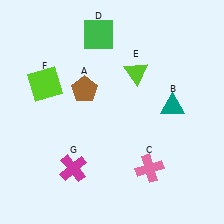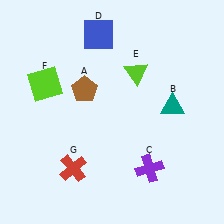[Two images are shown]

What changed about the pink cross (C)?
In Image 1, C is pink. In Image 2, it changed to purple.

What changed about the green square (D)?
In Image 1, D is green. In Image 2, it changed to blue.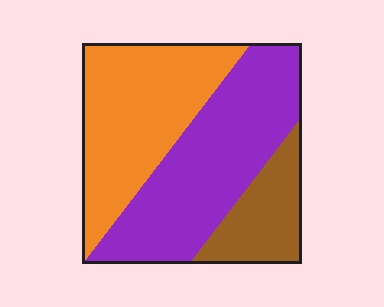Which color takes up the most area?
Purple, at roughly 45%.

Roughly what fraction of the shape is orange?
Orange takes up about three eighths (3/8) of the shape.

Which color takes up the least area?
Brown, at roughly 15%.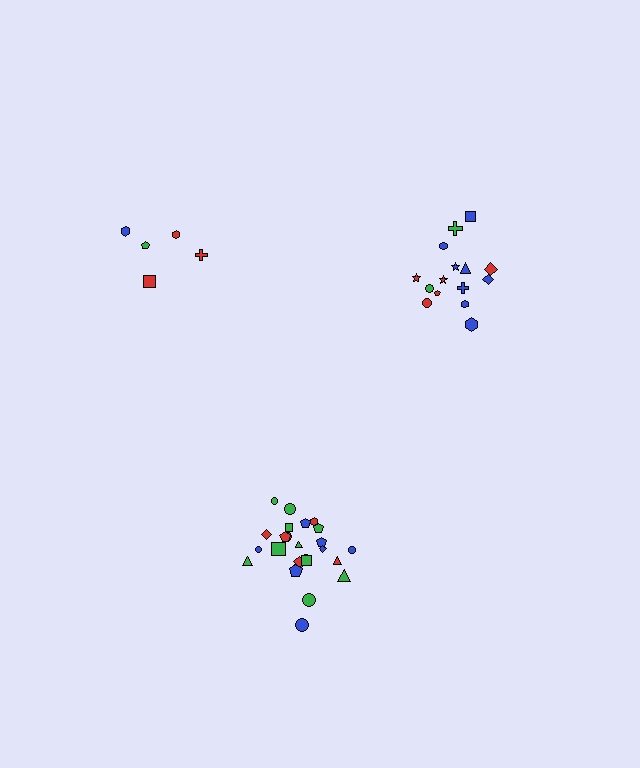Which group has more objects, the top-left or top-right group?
The top-right group.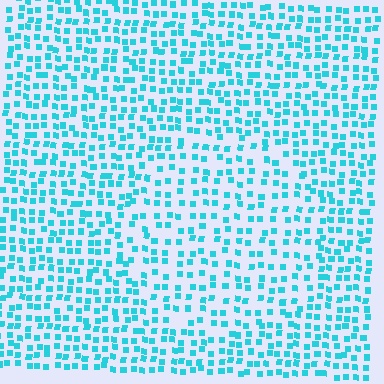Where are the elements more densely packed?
The elements are more densely packed outside the circle boundary.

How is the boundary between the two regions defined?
The boundary is defined by a change in element density (approximately 1.5x ratio). All elements are the same color, size, and shape.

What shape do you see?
I see a circle.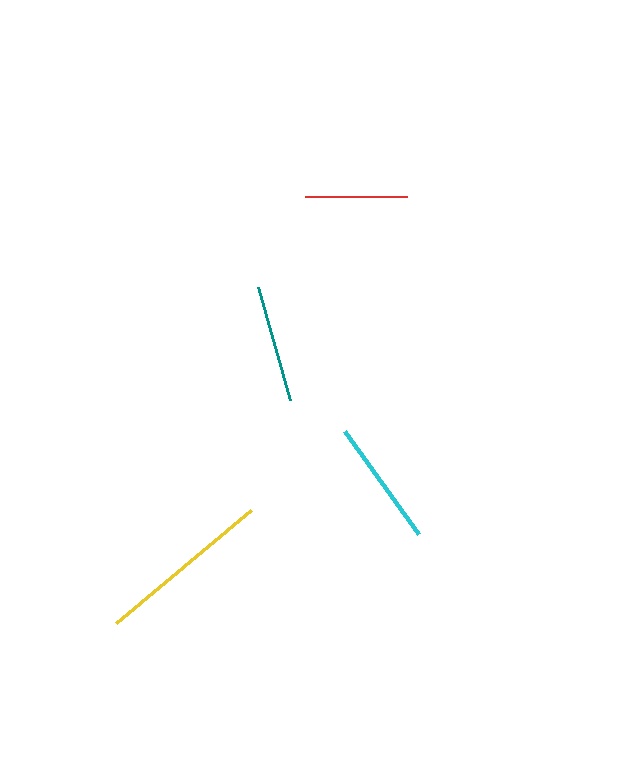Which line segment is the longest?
The yellow line is the longest at approximately 177 pixels.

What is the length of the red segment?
The red segment is approximately 103 pixels long.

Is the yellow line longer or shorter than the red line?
The yellow line is longer than the red line.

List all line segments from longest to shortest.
From longest to shortest: yellow, cyan, teal, red.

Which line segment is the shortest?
The red line is the shortest at approximately 103 pixels.